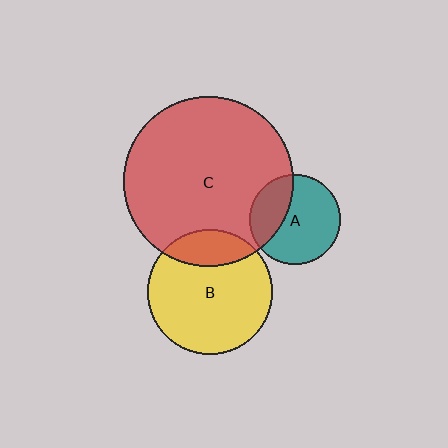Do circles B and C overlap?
Yes.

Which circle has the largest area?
Circle C (red).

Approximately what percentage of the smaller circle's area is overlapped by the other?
Approximately 20%.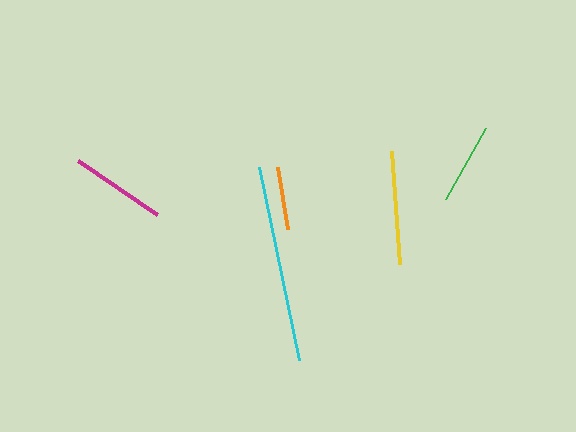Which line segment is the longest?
The cyan line is the longest at approximately 197 pixels.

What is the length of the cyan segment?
The cyan segment is approximately 197 pixels long.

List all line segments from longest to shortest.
From longest to shortest: cyan, yellow, magenta, green, orange.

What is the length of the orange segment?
The orange segment is approximately 63 pixels long.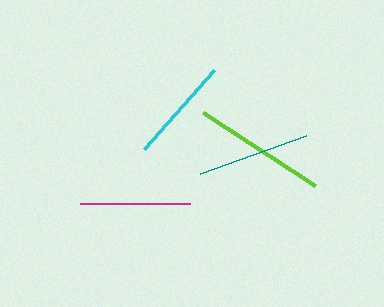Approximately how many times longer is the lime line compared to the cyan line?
The lime line is approximately 1.3 times the length of the cyan line.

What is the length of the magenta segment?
The magenta segment is approximately 110 pixels long.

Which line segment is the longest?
The lime line is the longest at approximately 133 pixels.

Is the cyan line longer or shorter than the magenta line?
The magenta line is longer than the cyan line.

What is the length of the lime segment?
The lime segment is approximately 133 pixels long.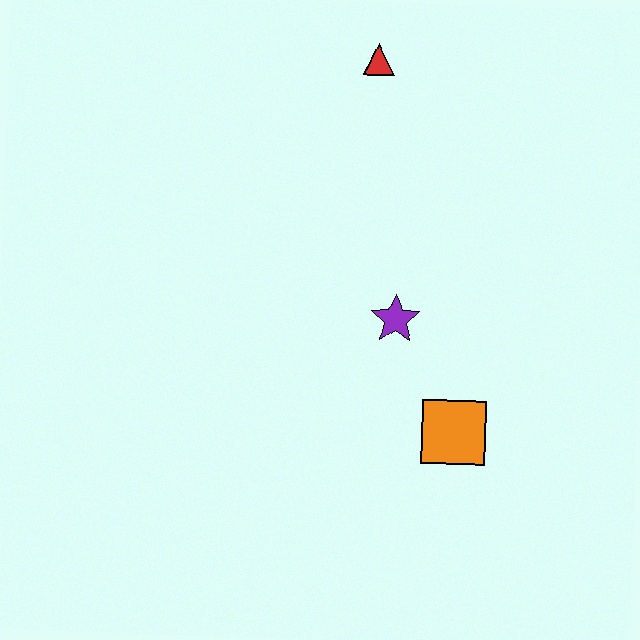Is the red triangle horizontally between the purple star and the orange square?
No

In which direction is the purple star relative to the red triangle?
The purple star is below the red triangle.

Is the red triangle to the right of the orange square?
No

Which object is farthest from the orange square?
The red triangle is farthest from the orange square.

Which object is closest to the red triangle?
The purple star is closest to the red triangle.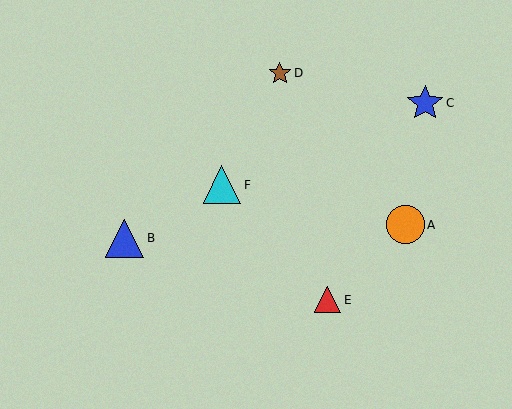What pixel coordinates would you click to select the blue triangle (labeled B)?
Click at (125, 238) to select the blue triangle B.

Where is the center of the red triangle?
The center of the red triangle is at (327, 300).